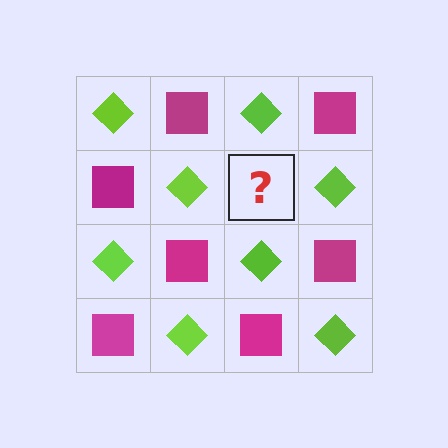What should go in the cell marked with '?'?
The missing cell should contain a magenta square.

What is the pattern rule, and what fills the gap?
The rule is that it alternates lime diamond and magenta square in a checkerboard pattern. The gap should be filled with a magenta square.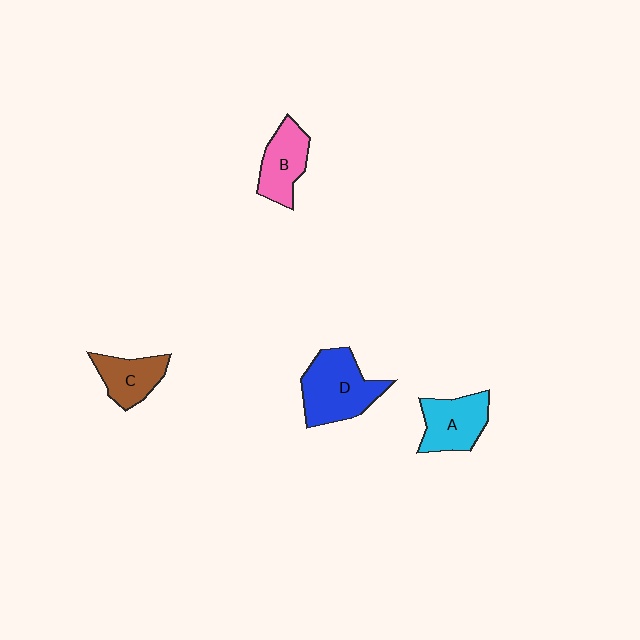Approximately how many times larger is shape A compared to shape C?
Approximately 1.2 times.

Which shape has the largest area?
Shape D (blue).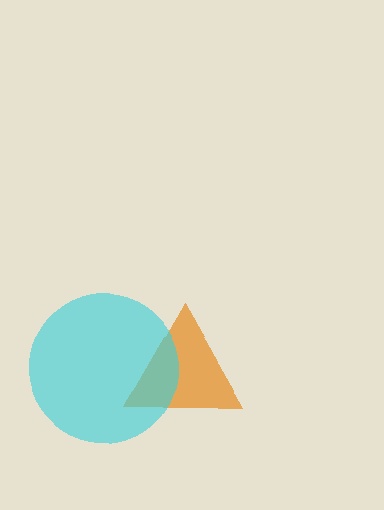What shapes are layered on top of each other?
The layered shapes are: an orange triangle, a cyan circle.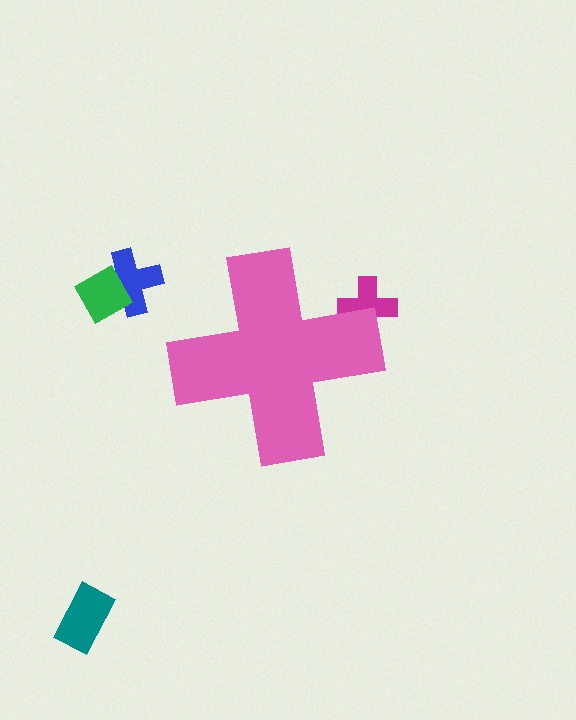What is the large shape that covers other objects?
A pink cross.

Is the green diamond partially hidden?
No, the green diamond is fully visible.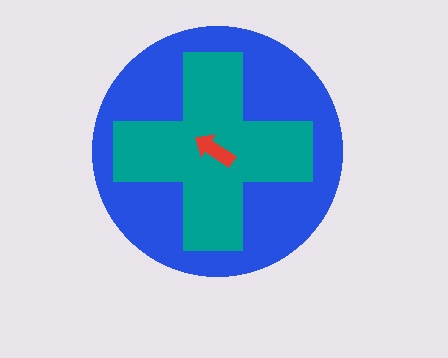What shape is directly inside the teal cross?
The red arrow.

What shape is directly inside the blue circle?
The teal cross.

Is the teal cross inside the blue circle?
Yes.